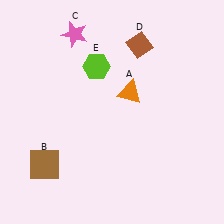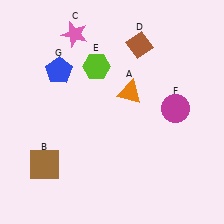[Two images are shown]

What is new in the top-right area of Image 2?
A magenta circle (F) was added in the top-right area of Image 2.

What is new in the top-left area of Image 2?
A blue pentagon (G) was added in the top-left area of Image 2.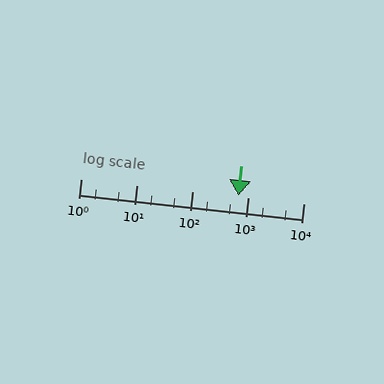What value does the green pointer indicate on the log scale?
The pointer indicates approximately 690.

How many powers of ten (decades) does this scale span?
The scale spans 4 decades, from 1 to 10000.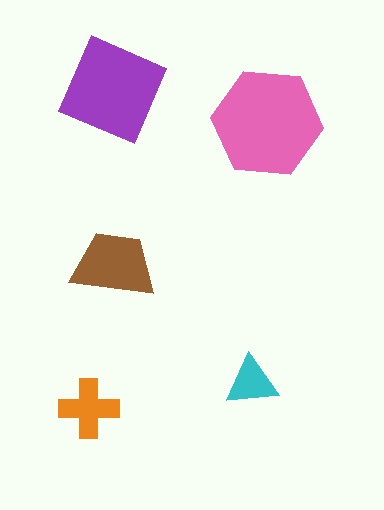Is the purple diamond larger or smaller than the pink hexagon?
Smaller.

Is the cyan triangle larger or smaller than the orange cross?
Smaller.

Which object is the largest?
The pink hexagon.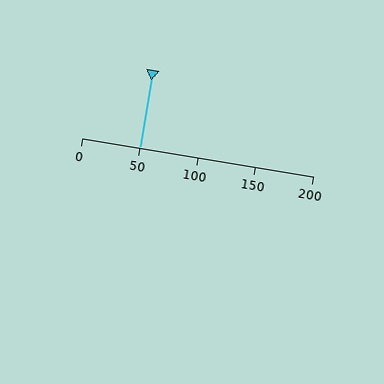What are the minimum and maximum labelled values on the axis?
The axis runs from 0 to 200.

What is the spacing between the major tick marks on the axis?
The major ticks are spaced 50 apart.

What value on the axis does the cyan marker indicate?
The marker indicates approximately 50.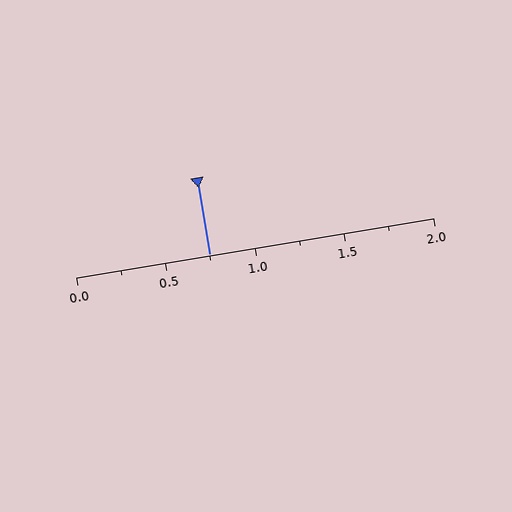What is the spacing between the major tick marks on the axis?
The major ticks are spaced 0.5 apart.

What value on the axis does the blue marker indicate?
The marker indicates approximately 0.75.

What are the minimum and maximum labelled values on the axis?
The axis runs from 0.0 to 2.0.